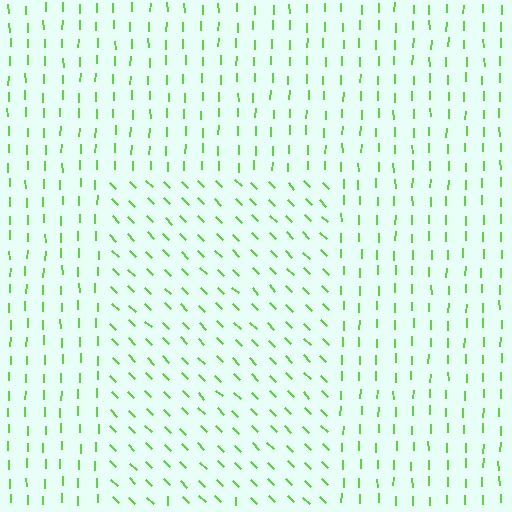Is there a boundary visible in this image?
Yes, there is a texture boundary formed by a change in line orientation.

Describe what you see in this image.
The image is filled with small lime line segments. A rectangle region in the image has lines oriented differently from the surrounding lines, creating a visible texture boundary.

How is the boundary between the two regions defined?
The boundary is defined purely by a change in line orientation (approximately 45 degrees difference). All lines are the same color and thickness.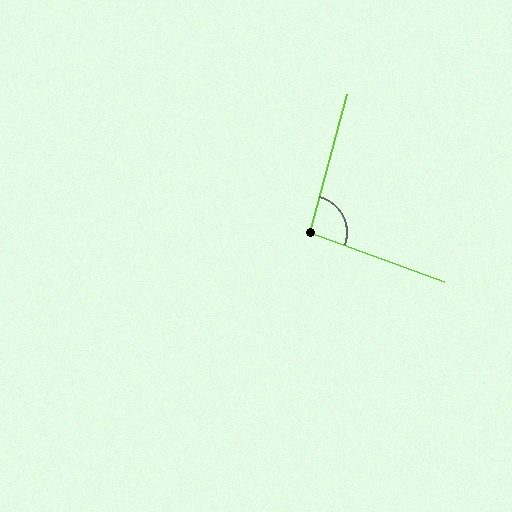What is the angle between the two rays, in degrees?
Approximately 96 degrees.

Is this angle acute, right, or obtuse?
It is obtuse.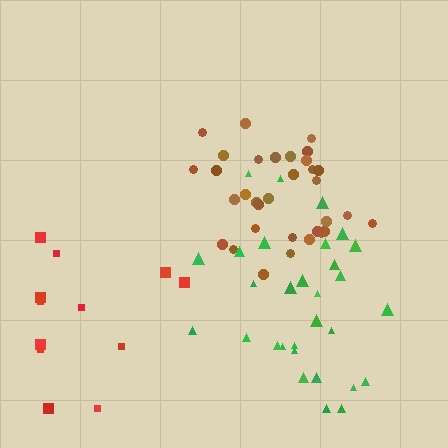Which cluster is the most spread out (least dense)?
Red.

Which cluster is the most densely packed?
Brown.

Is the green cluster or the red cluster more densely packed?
Green.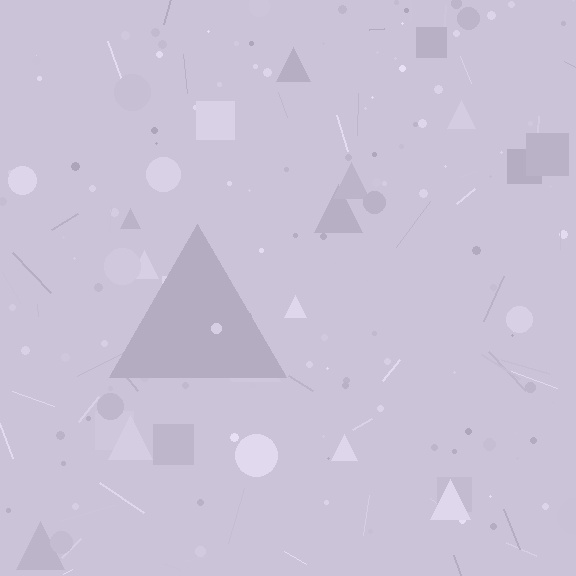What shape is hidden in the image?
A triangle is hidden in the image.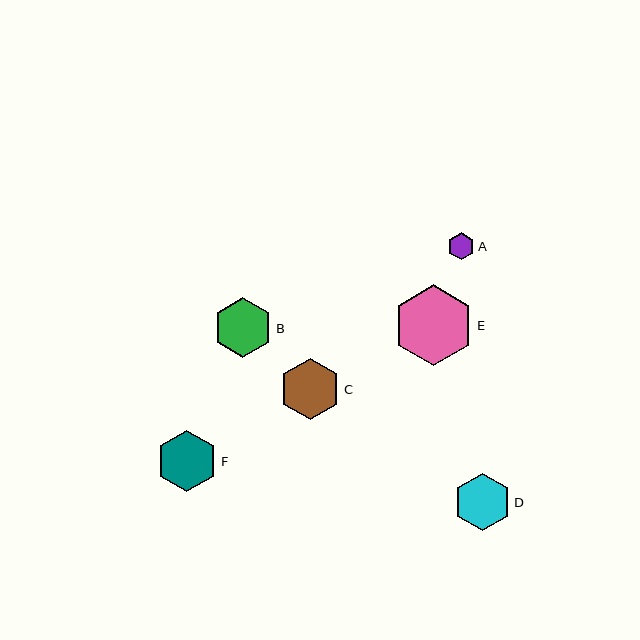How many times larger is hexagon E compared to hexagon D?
Hexagon E is approximately 1.4 times the size of hexagon D.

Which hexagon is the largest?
Hexagon E is the largest with a size of approximately 81 pixels.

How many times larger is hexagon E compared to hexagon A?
Hexagon E is approximately 3.0 times the size of hexagon A.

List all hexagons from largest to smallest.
From largest to smallest: E, C, F, B, D, A.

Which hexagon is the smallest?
Hexagon A is the smallest with a size of approximately 27 pixels.